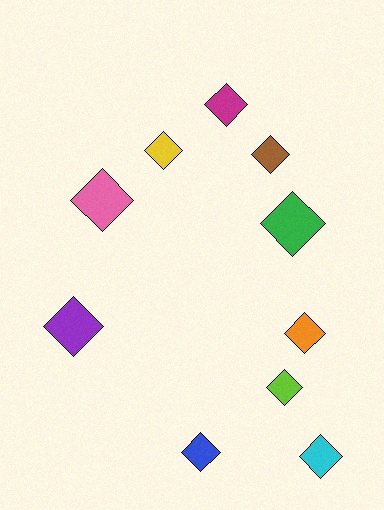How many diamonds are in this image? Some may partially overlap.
There are 10 diamonds.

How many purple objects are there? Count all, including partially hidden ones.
There is 1 purple object.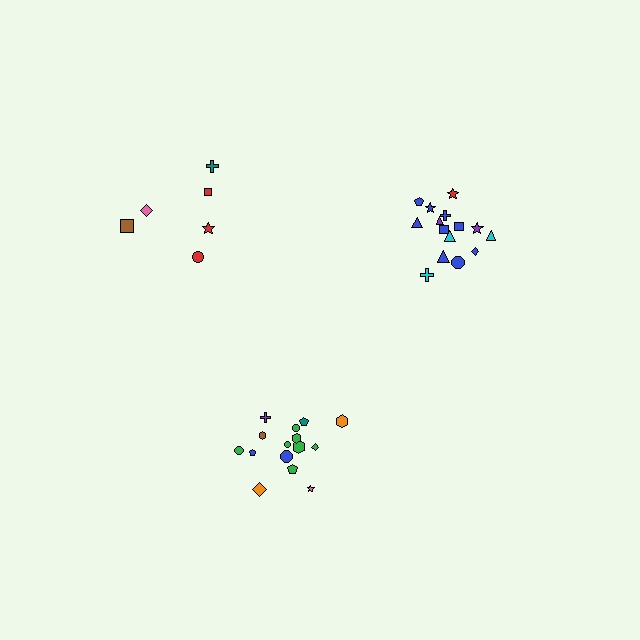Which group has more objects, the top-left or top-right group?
The top-right group.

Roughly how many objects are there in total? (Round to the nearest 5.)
Roughly 35 objects in total.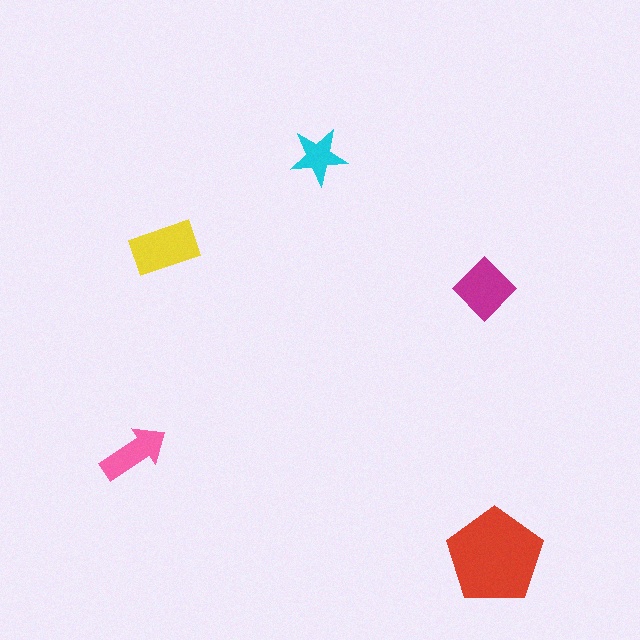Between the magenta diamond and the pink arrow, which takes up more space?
The magenta diamond.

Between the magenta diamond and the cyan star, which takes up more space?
The magenta diamond.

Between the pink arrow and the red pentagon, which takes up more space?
The red pentagon.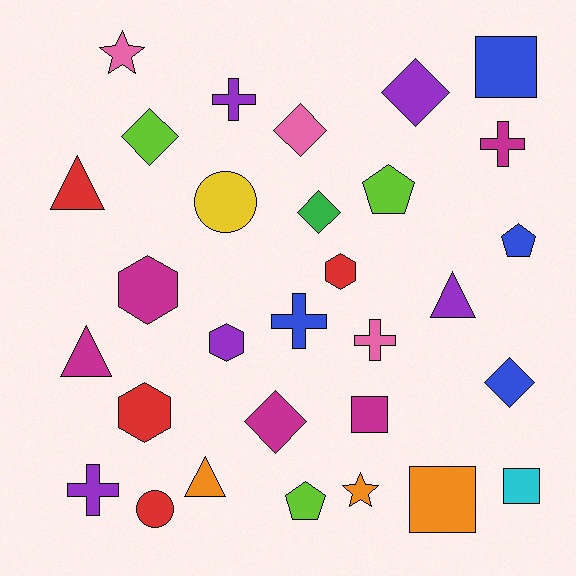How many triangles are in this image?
There are 4 triangles.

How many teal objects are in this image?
There are no teal objects.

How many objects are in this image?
There are 30 objects.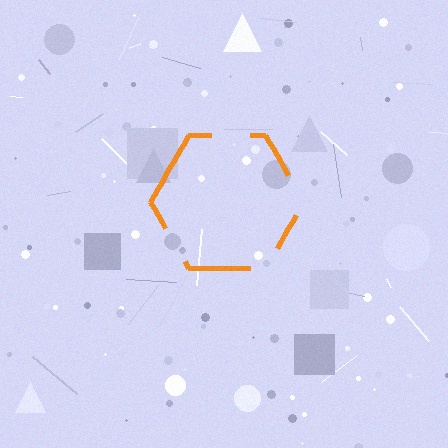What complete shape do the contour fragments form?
The contour fragments form a hexagon.